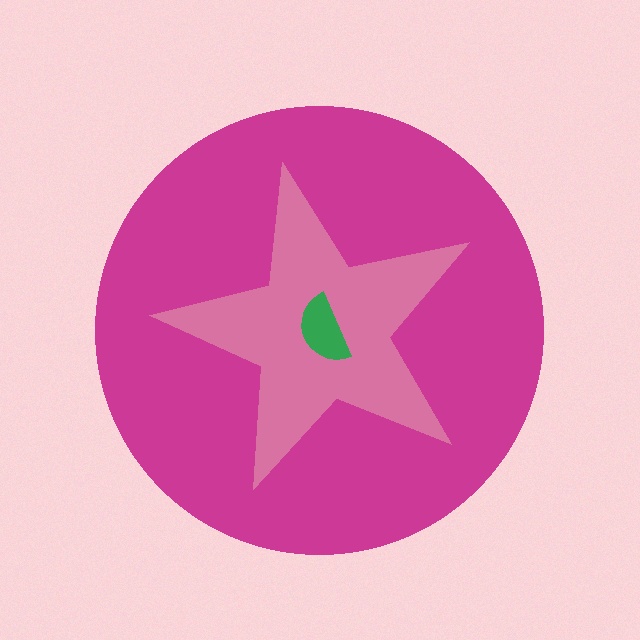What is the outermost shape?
The magenta circle.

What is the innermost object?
The green semicircle.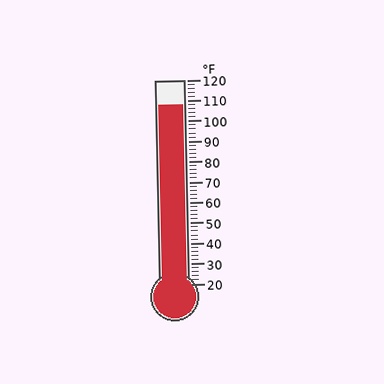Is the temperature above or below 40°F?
The temperature is above 40°F.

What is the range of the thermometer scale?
The thermometer scale ranges from 20°F to 120°F.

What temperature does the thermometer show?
The thermometer shows approximately 108°F.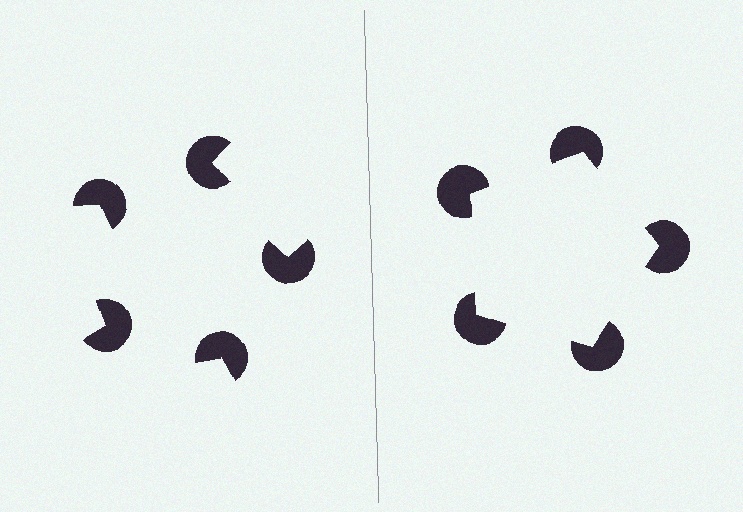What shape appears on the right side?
An illusory pentagon.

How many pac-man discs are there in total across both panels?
10 — 5 on each side.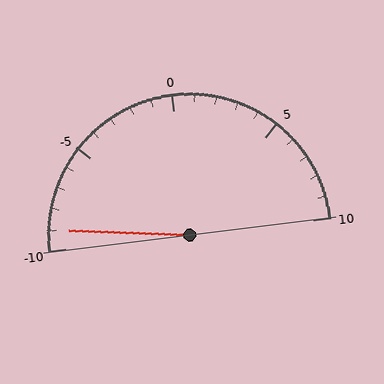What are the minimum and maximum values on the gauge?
The gauge ranges from -10 to 10.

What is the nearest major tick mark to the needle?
The nearest major tick mark is -10.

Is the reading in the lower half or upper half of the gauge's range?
The reading is in the lower half of the range (-10 to 10).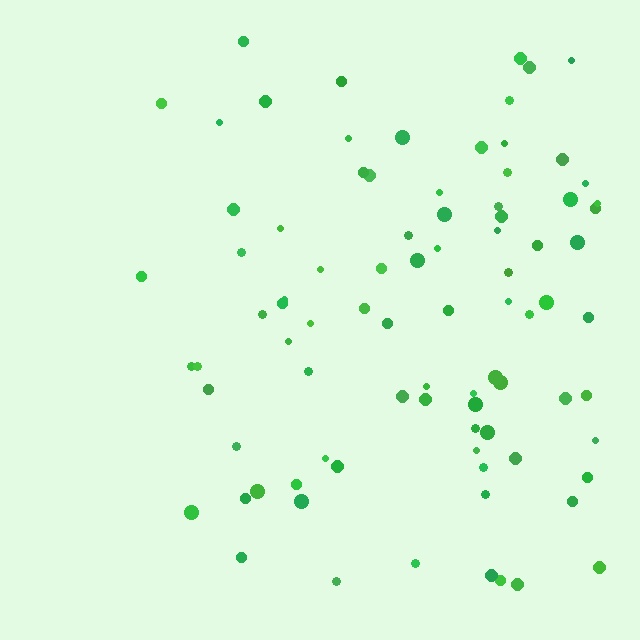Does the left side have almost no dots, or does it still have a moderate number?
Still a moderate number, just noticeably fewer than the right.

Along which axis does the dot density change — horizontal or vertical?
Horizontal.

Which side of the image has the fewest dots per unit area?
The left.